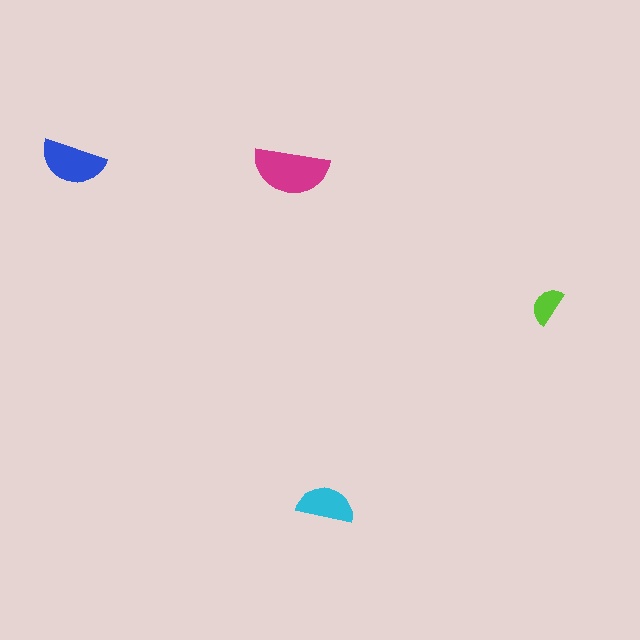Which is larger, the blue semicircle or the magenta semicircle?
The magenta one.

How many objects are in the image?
There are 4 objects in the image.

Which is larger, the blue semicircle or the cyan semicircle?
The blue one.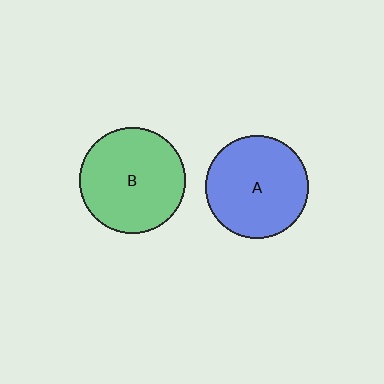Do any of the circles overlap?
No, none of the circles overlap.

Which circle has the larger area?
Circle B (green).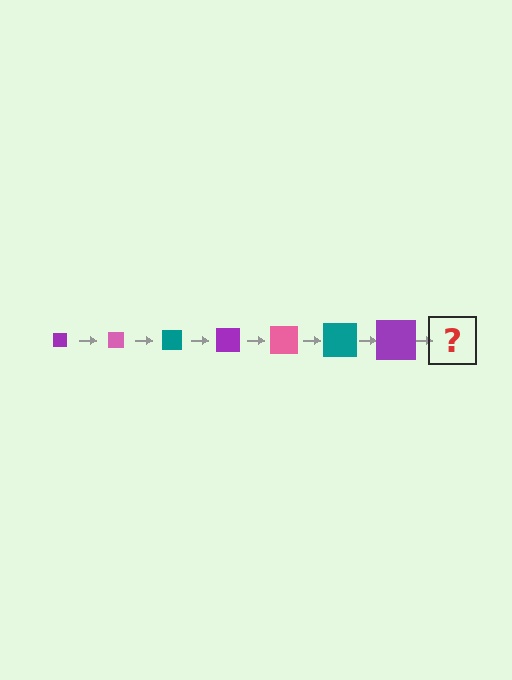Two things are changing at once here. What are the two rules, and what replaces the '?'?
The two rules are that the square grows larger each step and the color cycles through purple, pink, and teal. The '?' should be a pink square, larger than the previous one.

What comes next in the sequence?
The next element should be a pink square, larger than the previous one.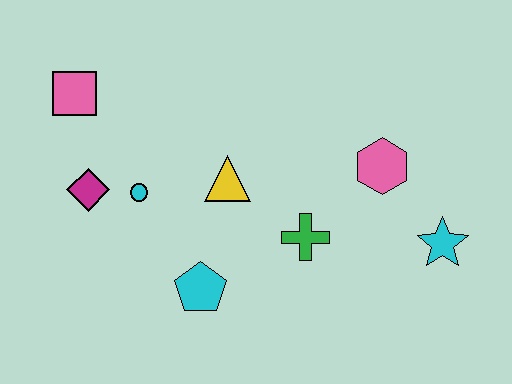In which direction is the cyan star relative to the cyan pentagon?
The cyan star is to the right of the cyan pentagon.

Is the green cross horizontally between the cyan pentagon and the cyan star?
Yes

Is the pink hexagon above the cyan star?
Yes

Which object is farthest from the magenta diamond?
The cyan star is farthest from the magenta diamond.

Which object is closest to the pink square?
The magenta diamond is closest to the pink square.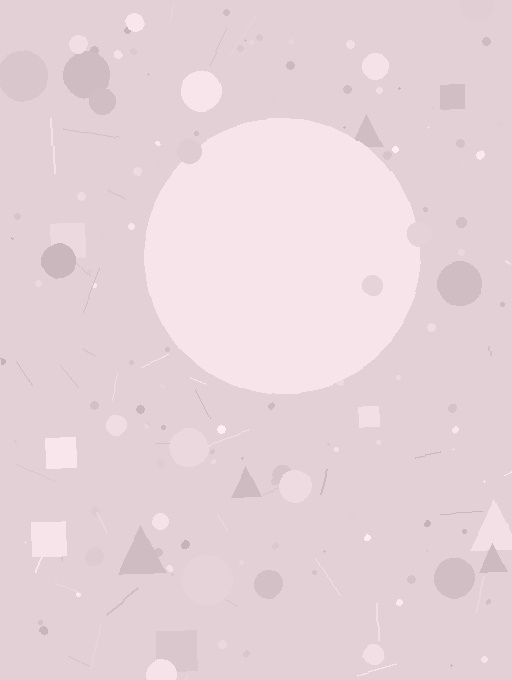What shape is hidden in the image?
A circle is hidden in the image.